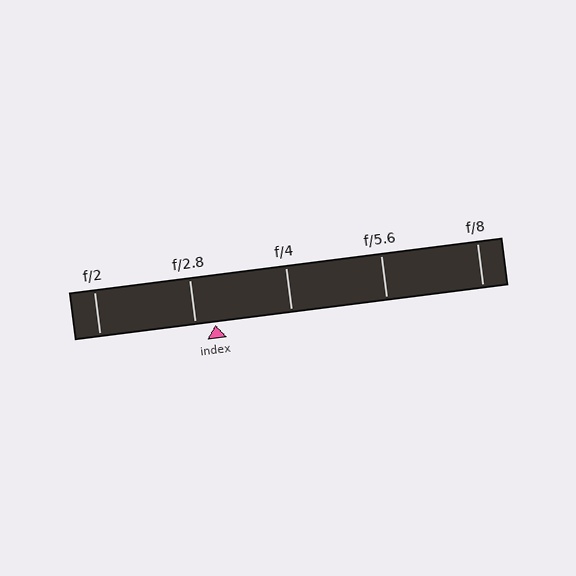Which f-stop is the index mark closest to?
The index mark is closest to f/2.8.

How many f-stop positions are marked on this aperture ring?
There are 5 f-stop positions marked.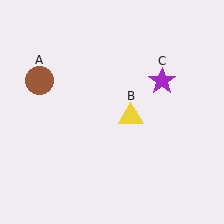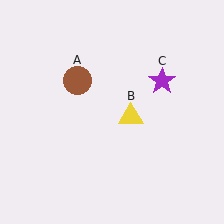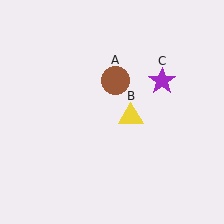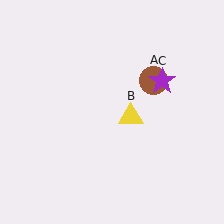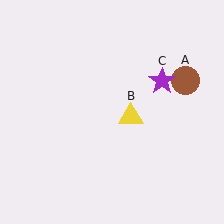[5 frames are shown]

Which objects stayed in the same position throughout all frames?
Yellow triangle (object B) and purple star (object C) remained stationary.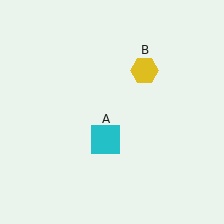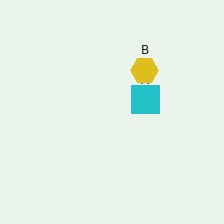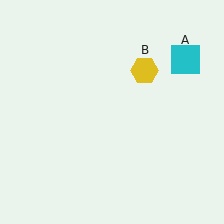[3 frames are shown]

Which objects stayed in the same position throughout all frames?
Yellow hexagon (object B) remained stationary.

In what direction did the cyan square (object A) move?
The cyan square (object A) moved up and to the right.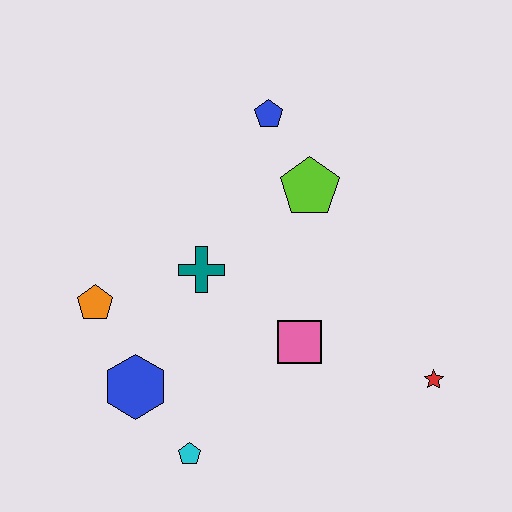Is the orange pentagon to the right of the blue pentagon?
No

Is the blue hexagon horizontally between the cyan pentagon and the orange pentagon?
Yes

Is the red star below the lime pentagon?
Yes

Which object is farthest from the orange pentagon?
The red star is farthest from the orange pentagon.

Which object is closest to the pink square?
The teal cross is closest to the pink square.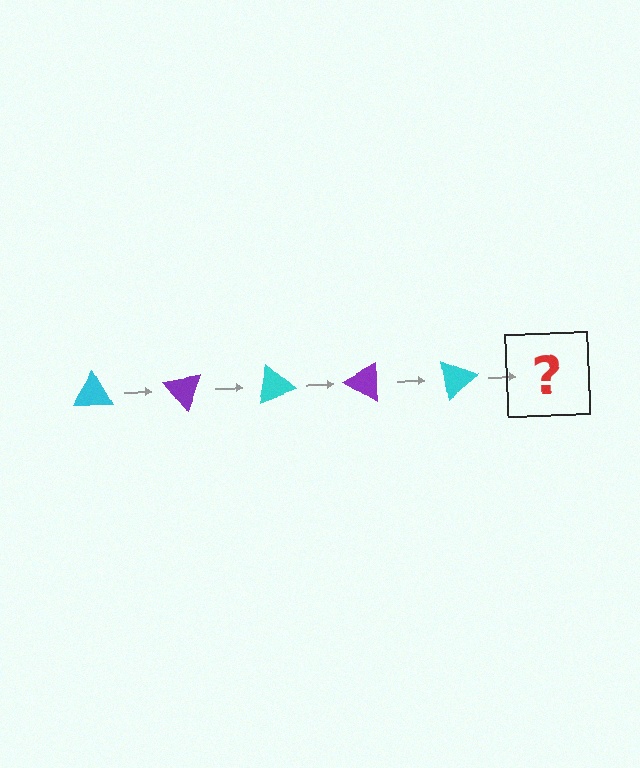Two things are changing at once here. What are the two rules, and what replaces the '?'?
The two rules are that it rotates 50 degrees each step and the color cycles through cyan and purple. The '?' should be a purple triangle, rotated 250 degrees from the start.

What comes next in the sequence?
The next element should be a purple triangle, rotated 250 degrees from the start.